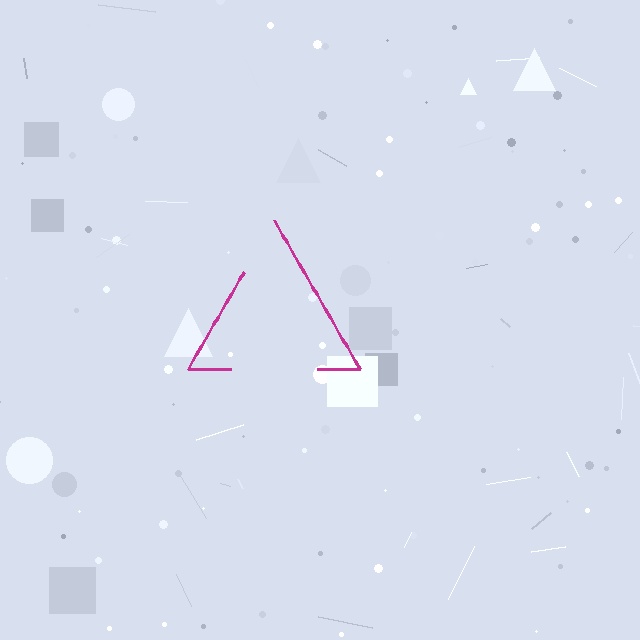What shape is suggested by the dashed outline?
The dashed outline suggests a triangle.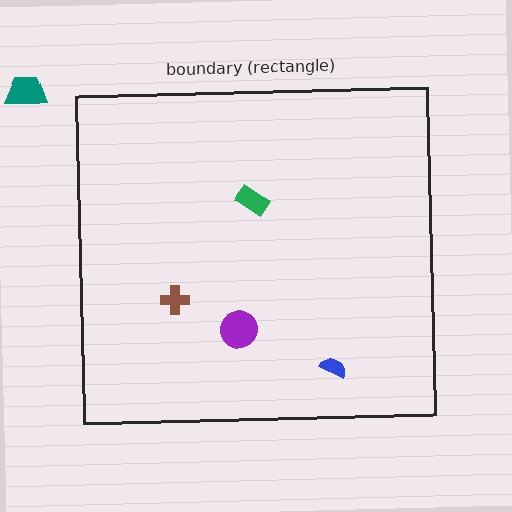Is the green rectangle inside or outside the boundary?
Inside.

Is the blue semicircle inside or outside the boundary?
Inside.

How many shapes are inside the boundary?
4 inside, 1 outside.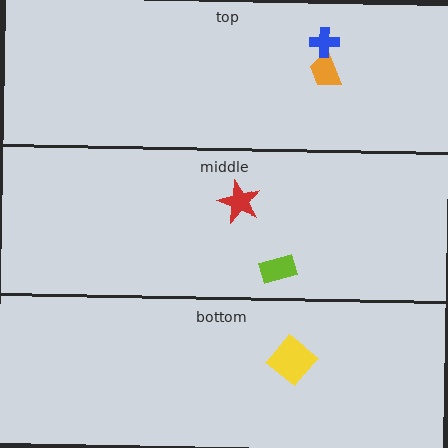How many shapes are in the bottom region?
1.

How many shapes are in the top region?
2.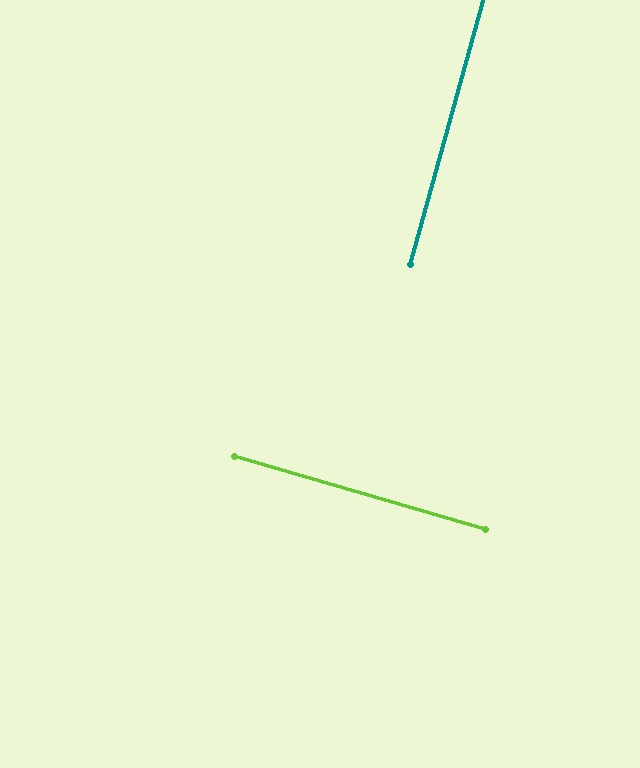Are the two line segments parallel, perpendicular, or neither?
Perpendicular — they meet at approximately 89°.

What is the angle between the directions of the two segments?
Approximately 89 degrees.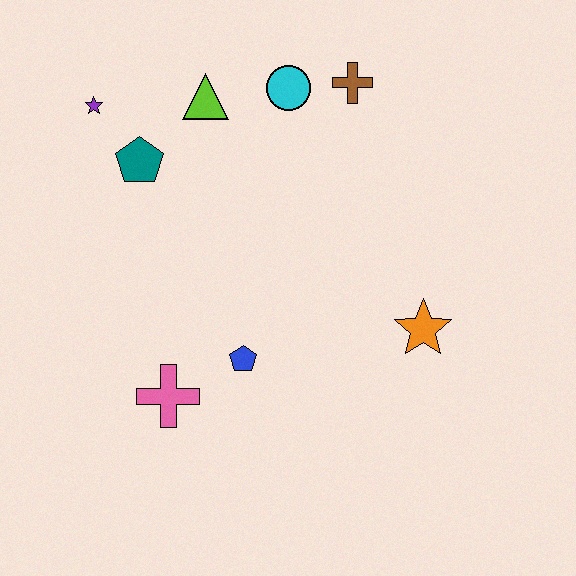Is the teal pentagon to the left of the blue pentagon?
Yes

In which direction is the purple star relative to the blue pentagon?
The purple star is above the blue pentagon.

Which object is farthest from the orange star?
The purple star is farthest from the orange star.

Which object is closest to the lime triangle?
The cyan circle is closest to the lime triangle.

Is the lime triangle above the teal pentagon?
Yes